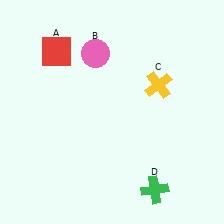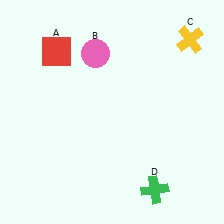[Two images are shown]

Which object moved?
The yellow cross (C) moved up.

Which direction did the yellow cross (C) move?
The yellow cross (C) moved up.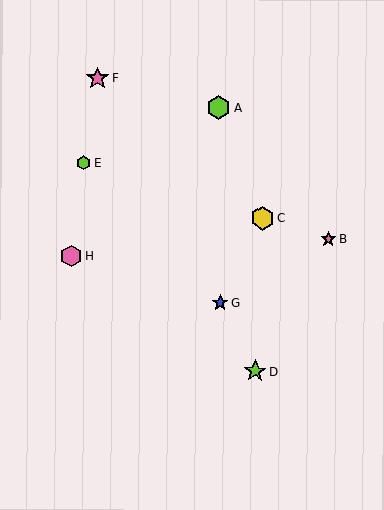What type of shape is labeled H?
Shape H is a pink hexagon.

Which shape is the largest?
The lime hexagon (labeled A) is the largest.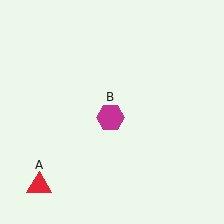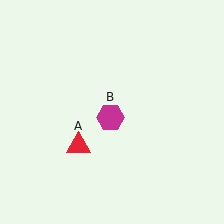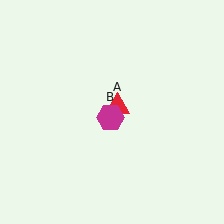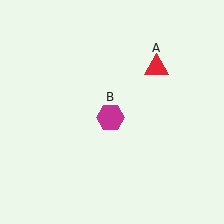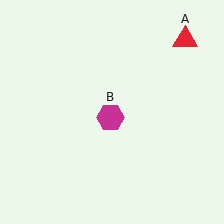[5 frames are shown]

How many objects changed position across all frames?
1 object changed position: red triangle (object A).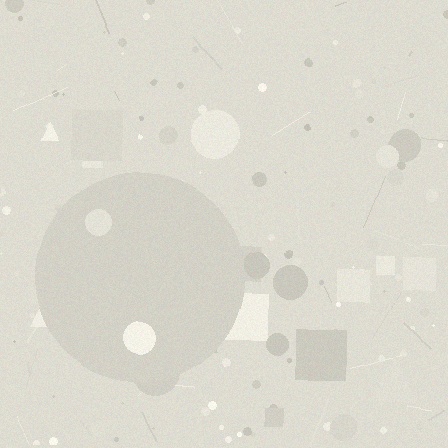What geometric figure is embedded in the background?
A circle is embedded in the background.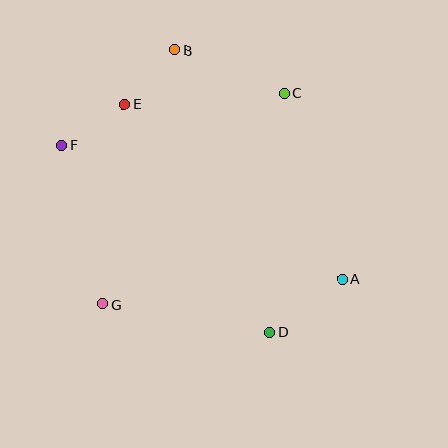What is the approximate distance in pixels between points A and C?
The distance between A and C is approximately 195 pixels.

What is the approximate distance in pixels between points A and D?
The distance between A and D is approximately 91 pixels.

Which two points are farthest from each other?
Points A and F are farthest from each other.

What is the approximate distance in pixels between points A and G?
The distance between A and G is approximately 241 pixels.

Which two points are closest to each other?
Points B and E are closest to each other.